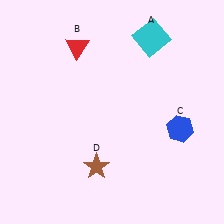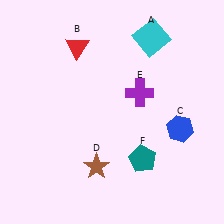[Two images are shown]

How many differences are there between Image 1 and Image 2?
There are 2 differences between the two images.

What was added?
A purple cross (E), a teal pentagon (F) were added in Image 2.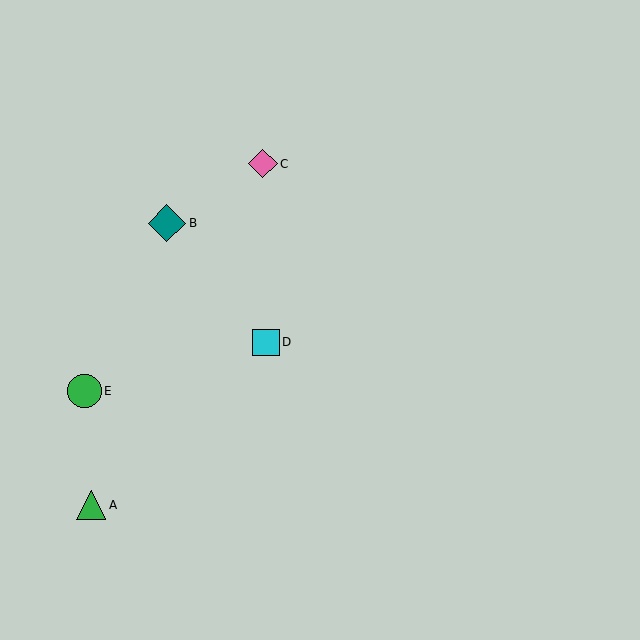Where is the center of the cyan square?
The center of the cyan square is at (266, 342).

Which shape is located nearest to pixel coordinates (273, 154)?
The pink diamond (labeled C) at (263, 164) is nearest to that location.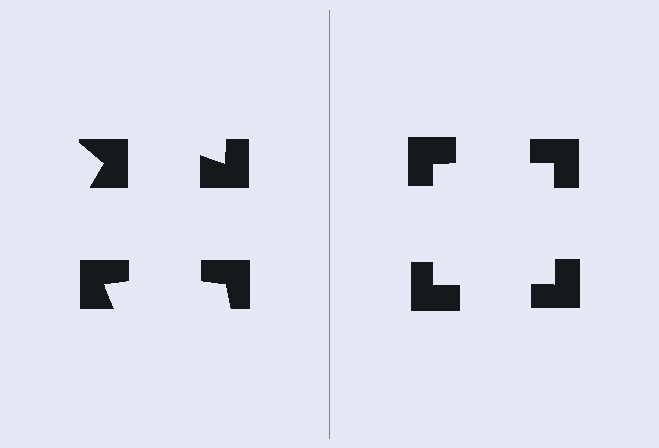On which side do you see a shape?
An illusory square appears on the right side. On the left side the wedge cuts are rotated, so no coherent shape forms.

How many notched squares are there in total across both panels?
8 — 4 on each side.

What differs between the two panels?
The notched squares are positioned identically on both sides; only the wedge orientations differ. On the right they align to a square; on the left they are misaligned.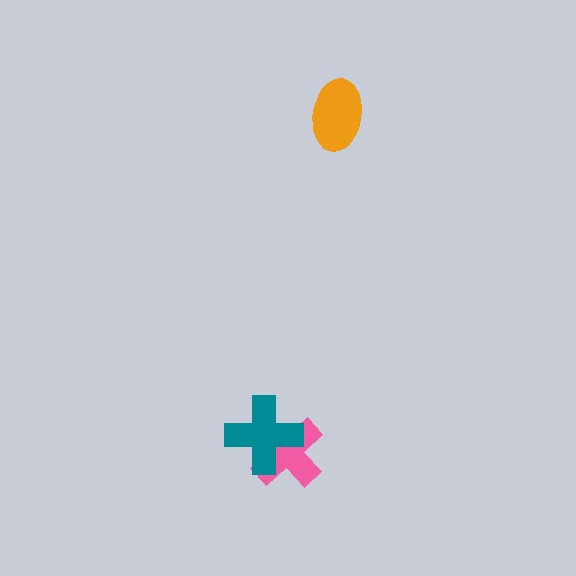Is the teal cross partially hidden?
No, no other shape covers it.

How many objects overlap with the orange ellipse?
0 objects overlap with the orange ellipse.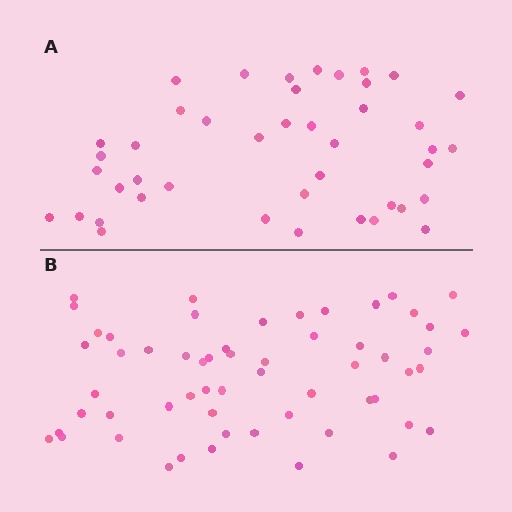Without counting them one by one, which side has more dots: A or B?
Region B (the bottom region) has more dots.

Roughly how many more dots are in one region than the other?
Region B has approximately 15 more dots than region A.